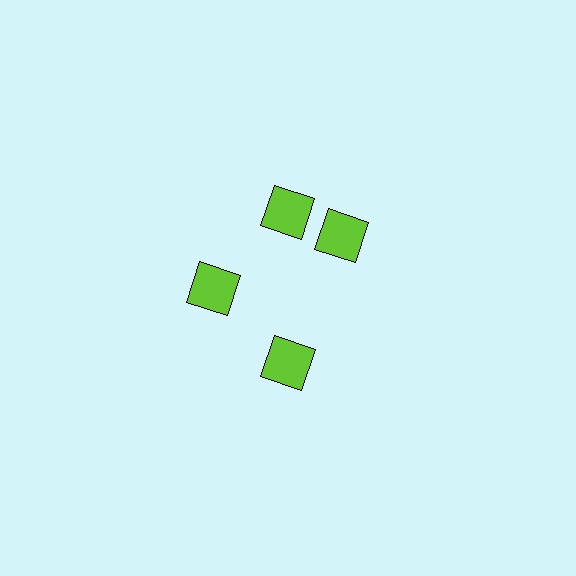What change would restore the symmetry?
The symmetry would be restored by rotating it back into even spacing with its neighbors so that all 4 squares sit at equal angles and equal distance from the center.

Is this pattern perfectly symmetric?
No. The 4 lime squares are arranged in a ring, but one element near the 3 o'clock position is rotated out of alignment along the ring, breaking the 4-fold rotational symmetry.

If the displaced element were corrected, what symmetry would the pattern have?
It would have 4-fold rotational symmetry — the pattern would map onto itself every 90 degrees.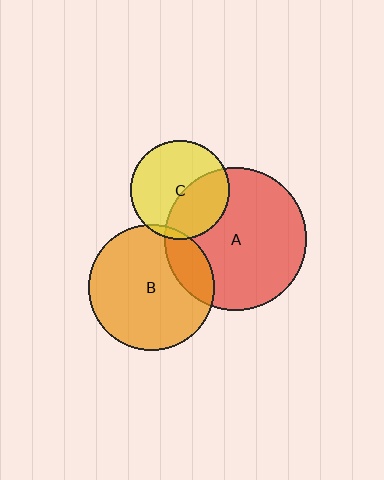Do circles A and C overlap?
Yes.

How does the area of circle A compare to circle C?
Approximately 2.1 times.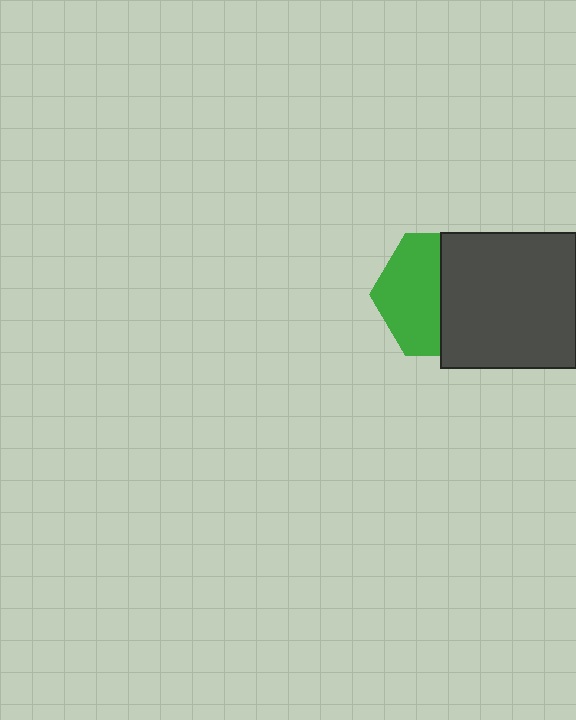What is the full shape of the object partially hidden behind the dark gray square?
The partially hidden object is a green hexagon.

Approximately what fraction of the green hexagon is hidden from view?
Roughly 51% of the green hexagon is hidden behind the dark gray square.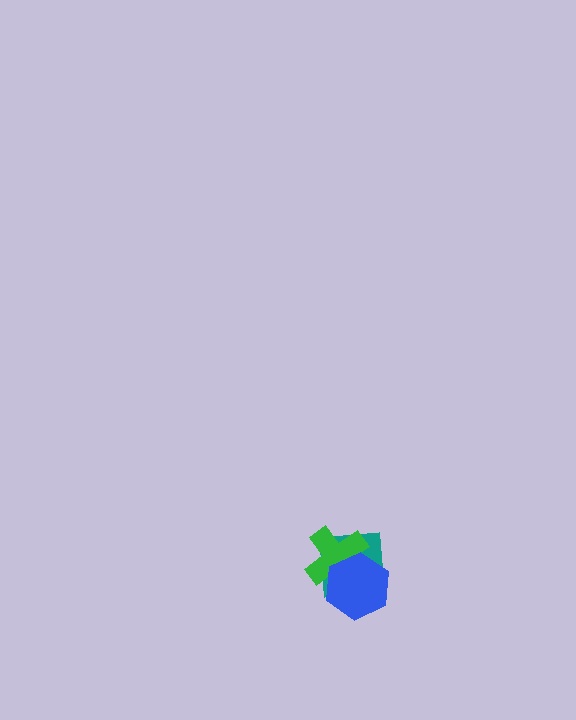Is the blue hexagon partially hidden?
No, no other shape covers it.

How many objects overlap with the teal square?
2 objects overlap with the teal square.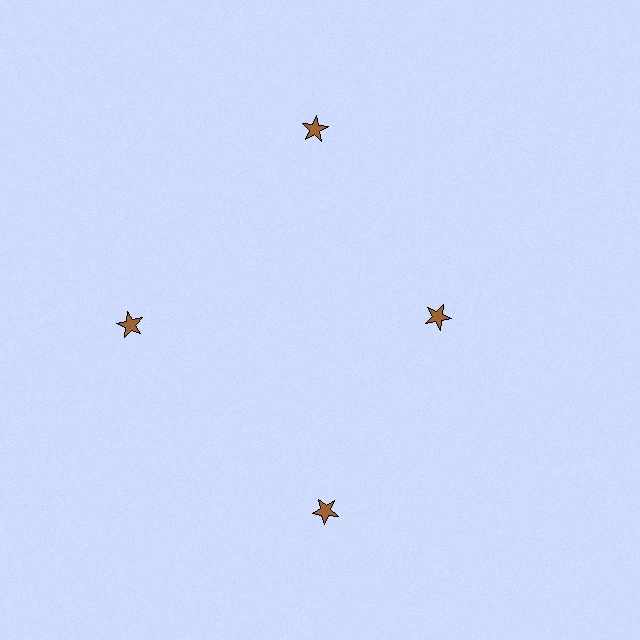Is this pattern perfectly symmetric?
No. The 4 brown stars are arranged in a ring, but one element near the 3 o'clock position is pulled inward toward the center, breaking the 4-fold rotational symmetry.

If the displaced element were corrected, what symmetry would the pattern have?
It would have 4-fold rotational symmetry — the pattern would map onto itself every 90 degrees.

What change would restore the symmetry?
The symmetry would be restored by moving it outward, back onto the ring so that all 4 stars sit at equal angles and equal distance from the center.